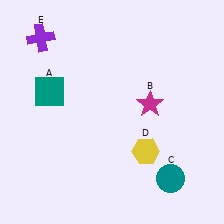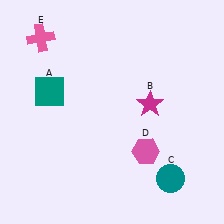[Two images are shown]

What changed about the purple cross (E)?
In Image 1, E is purple. In Image 2, it changed to pink.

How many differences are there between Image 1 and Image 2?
There are 2 differences between the two images.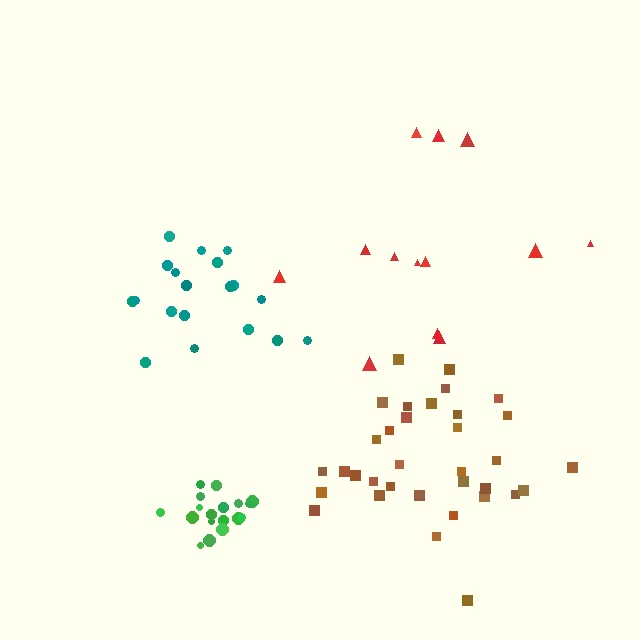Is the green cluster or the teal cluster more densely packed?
Green.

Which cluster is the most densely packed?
Green.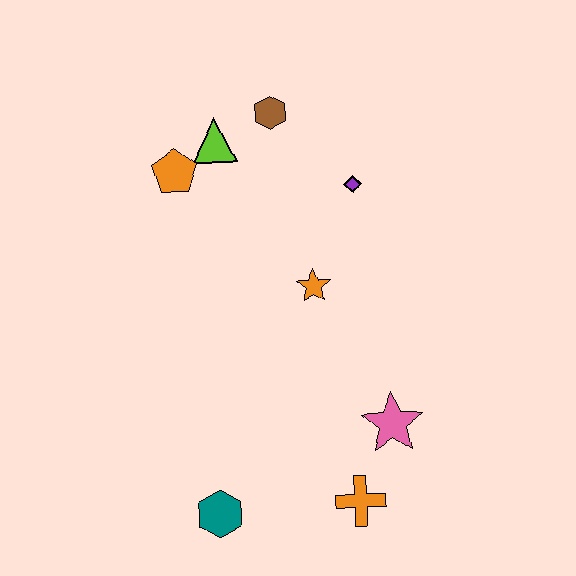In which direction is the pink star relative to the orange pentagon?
The pink star is below the orange pentagon.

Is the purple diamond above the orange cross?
Yes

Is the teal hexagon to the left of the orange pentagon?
No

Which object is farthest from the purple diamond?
The teal hexagon is farthest from the purple diamond.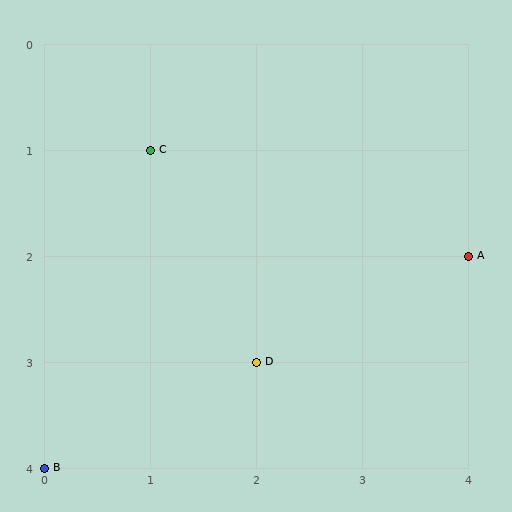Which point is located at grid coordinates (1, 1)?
Point C is at (1, 1).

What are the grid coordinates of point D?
Point D is at grid coordinates (2, 3).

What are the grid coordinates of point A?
Point A is at grid coordinates (4, 2).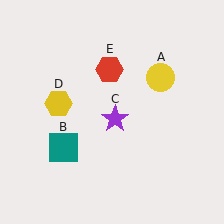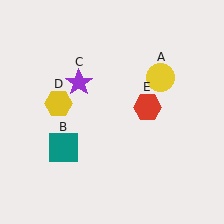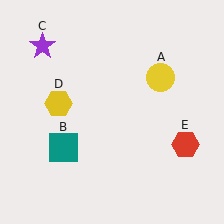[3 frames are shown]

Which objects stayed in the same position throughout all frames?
Yellow circle (object A) and teal square (object B) and yellow hexagon (object D) remained stationary.